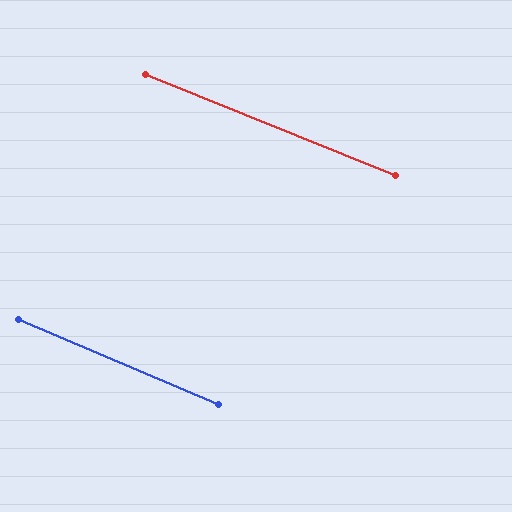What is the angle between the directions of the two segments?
Approximately 1 degree.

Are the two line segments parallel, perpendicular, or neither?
Parallel — their directions differ by only 1.2°.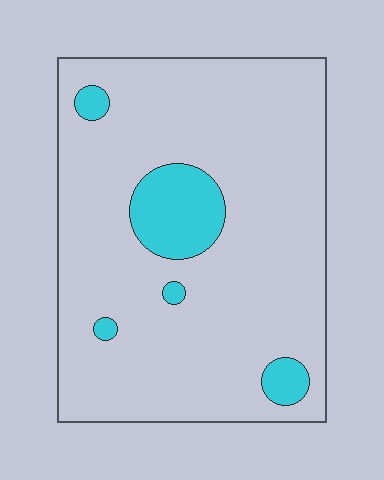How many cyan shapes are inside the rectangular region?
5.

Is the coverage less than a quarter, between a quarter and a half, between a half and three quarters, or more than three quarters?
Less than a quarter.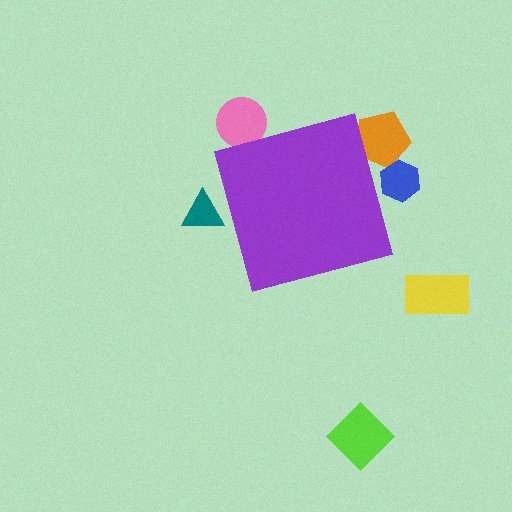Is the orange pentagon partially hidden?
Yes, the orange pentagon is partially hidden behind the purple diamond.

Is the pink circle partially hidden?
Yes, the pink circle is partially hidden behind the purple diamond.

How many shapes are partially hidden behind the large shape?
4 shapes are partially hidden.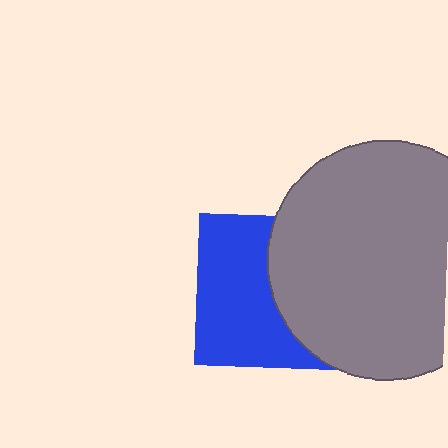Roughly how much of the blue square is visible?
About half of it is visible (roughly 55%).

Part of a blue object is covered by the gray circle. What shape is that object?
It is a square.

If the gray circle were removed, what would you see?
You would see the complete blue square.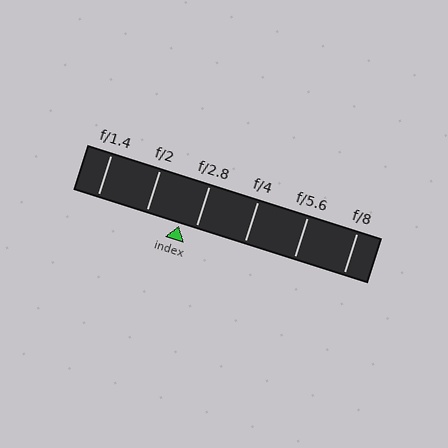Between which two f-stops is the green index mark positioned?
The index mark is between f/2 and f/2.8.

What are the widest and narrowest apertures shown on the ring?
The widest aperture shown is f/1.4 and the narrowest is f/8.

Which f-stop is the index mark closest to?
The index mark is closest to f/2.8.